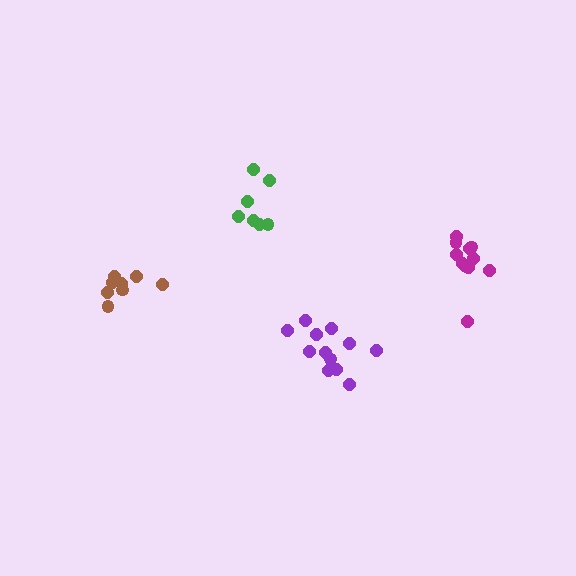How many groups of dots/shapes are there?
There are 4 groups.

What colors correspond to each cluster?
The clusters are colored: green, magenta, purple, brown.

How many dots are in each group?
Group 1: 7 dots, Group 2: 11 dots, Group 3: 12 dots, Group 4: 8 dots (38 total).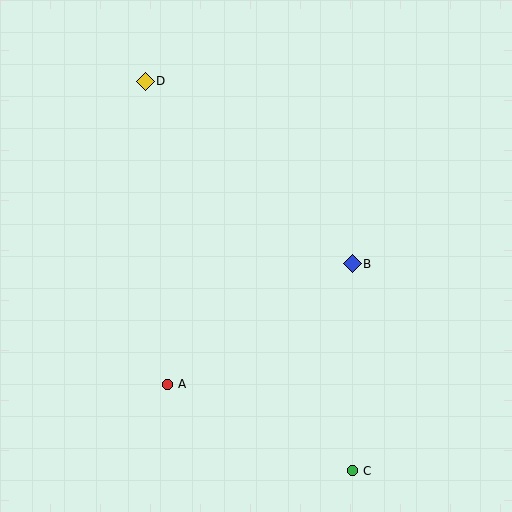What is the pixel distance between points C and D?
The distance between C and D is 441 pixels.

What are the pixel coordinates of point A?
Point A is at (167, 384).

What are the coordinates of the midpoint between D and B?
The midpoint between D and B is at (249, 172).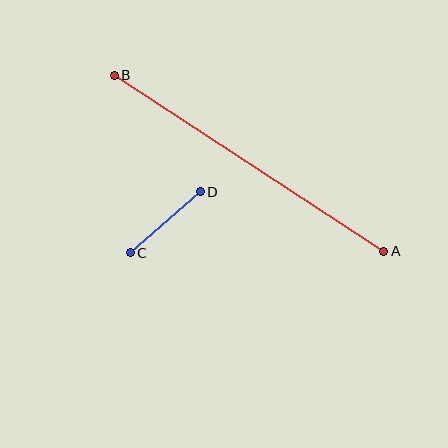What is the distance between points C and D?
The distance is approximately 93 pixels.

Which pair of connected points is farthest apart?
Points A and B are farthest apart.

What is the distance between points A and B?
The distance is approximately 322 pixels.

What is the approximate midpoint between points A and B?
The midpoint is at approximately (249, 163) pixels.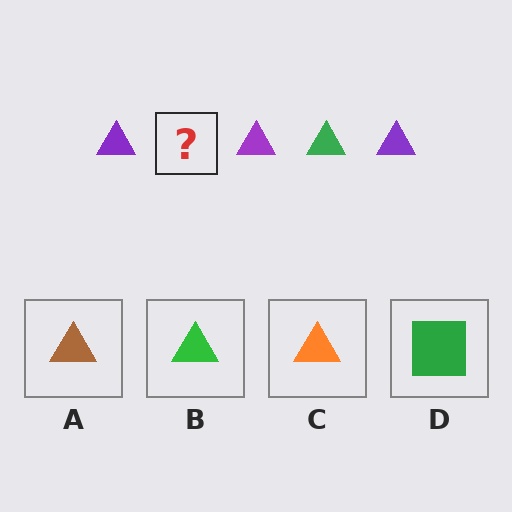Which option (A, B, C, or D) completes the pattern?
B.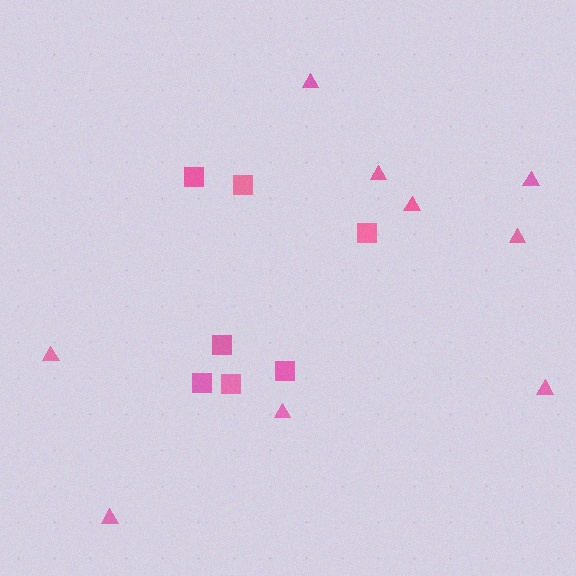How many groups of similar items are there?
There are 2 groups: one group of triangles (9) and one group of squares (7).